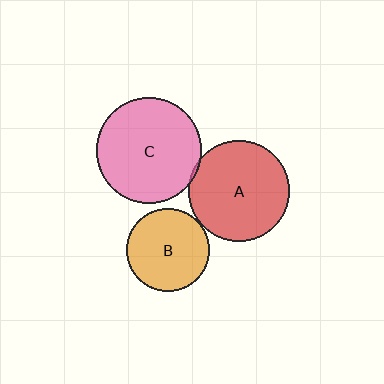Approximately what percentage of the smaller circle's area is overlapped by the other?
Approximately 5%.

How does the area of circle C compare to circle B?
Approximately 1.6 times.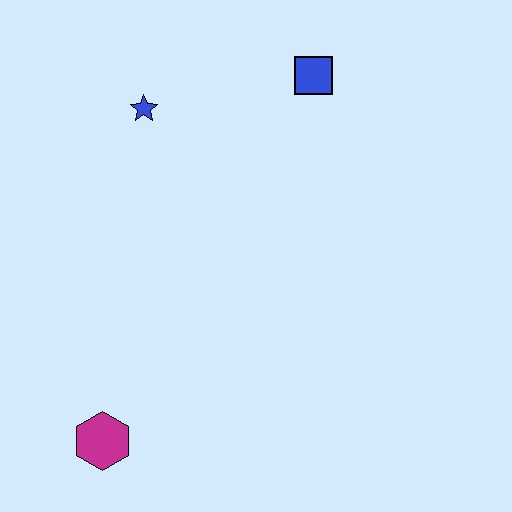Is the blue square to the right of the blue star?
Yes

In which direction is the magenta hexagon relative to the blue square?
The magenta hexagon is below the blue square.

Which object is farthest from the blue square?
The magenta hexagon is farthest from the blue square.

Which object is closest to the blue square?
The blue star is closest to the blue square.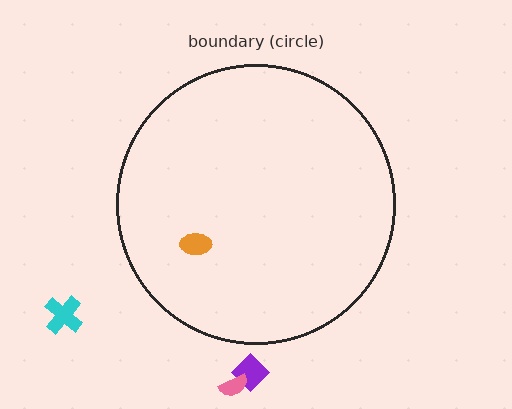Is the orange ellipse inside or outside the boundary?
Inside.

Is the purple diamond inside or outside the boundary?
Outside.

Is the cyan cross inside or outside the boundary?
Outside.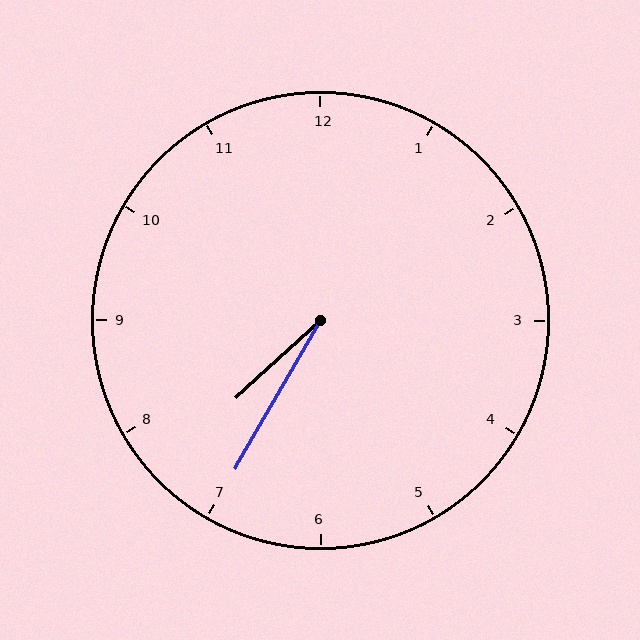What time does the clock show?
7:35.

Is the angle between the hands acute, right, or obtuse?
It is acute.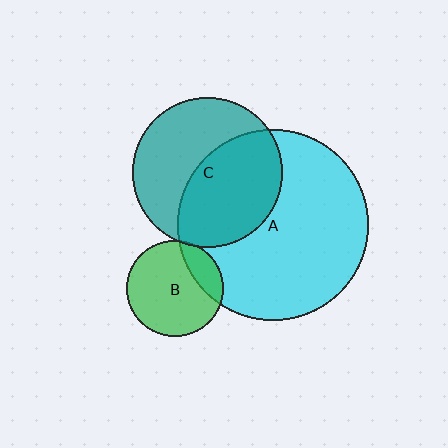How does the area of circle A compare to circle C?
Approximately 1.6 times.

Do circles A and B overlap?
Yes.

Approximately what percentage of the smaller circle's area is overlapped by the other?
Approximately 20%.